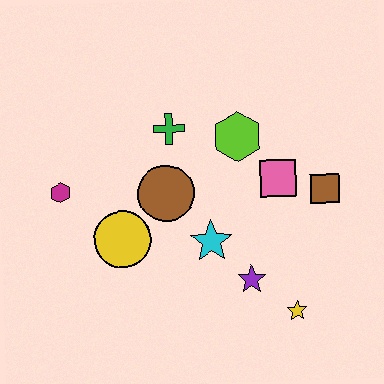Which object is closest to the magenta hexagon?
The yellow circle is closest to the magenta hexagon.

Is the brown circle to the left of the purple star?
Yes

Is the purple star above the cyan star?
No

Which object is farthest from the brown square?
The magenta hexagon is farthest from the brown square.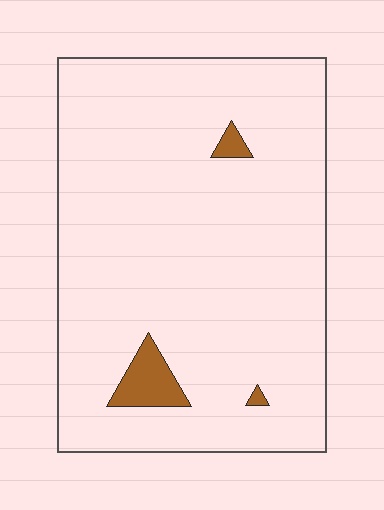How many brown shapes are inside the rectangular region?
3.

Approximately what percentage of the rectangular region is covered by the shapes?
Approximately 5%.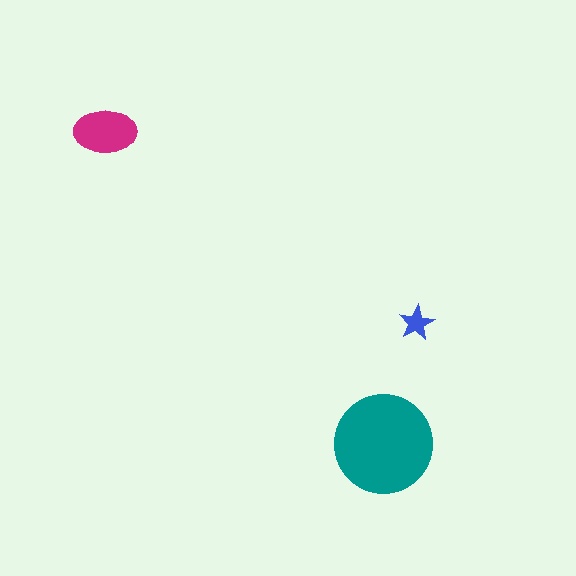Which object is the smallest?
The blue star.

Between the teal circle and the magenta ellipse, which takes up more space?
The teal circle.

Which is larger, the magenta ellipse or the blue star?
The magenta ellipse.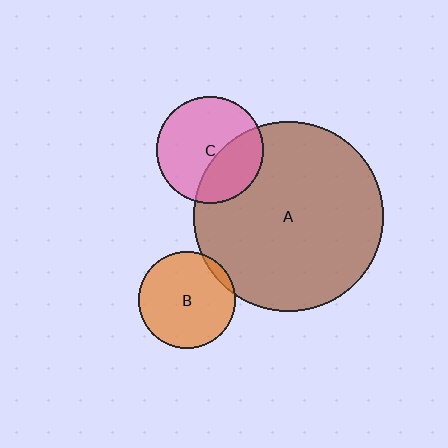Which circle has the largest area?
Circle A (brown).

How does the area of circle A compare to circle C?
Approximately 3.2 times.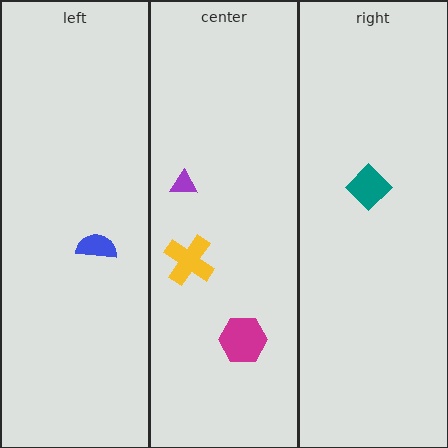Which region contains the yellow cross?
The center region.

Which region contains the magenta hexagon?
The center region.